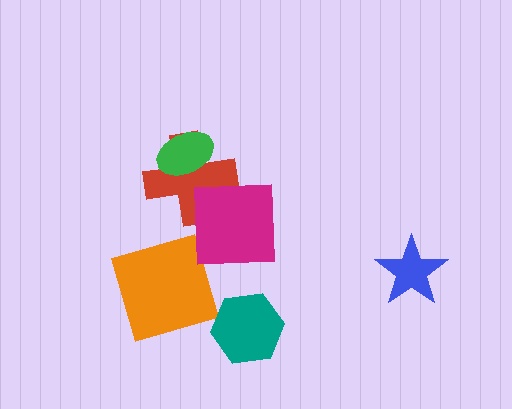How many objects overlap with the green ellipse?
1 object overlaps with the green ellipse.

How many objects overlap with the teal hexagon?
0 objects overlap with the teal hexagon.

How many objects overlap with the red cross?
2 objects overlap with the red cross.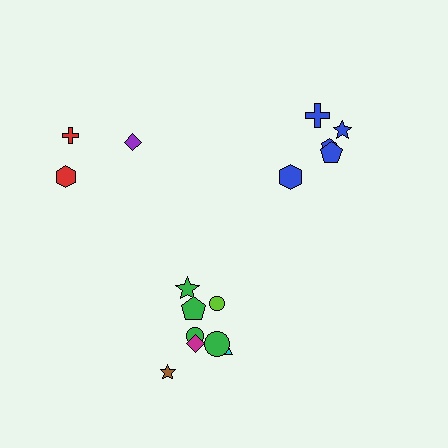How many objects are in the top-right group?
There are 5 objects.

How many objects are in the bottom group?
There are 8 objects.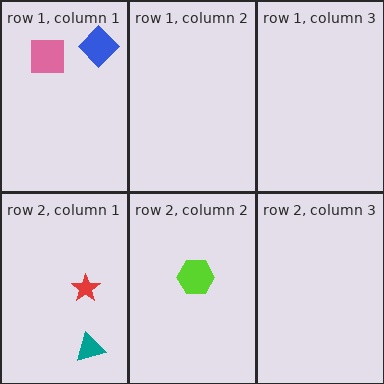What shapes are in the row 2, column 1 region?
The red star, the teal triangle.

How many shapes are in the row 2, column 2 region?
1.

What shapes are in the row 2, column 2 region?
The lime hexagon.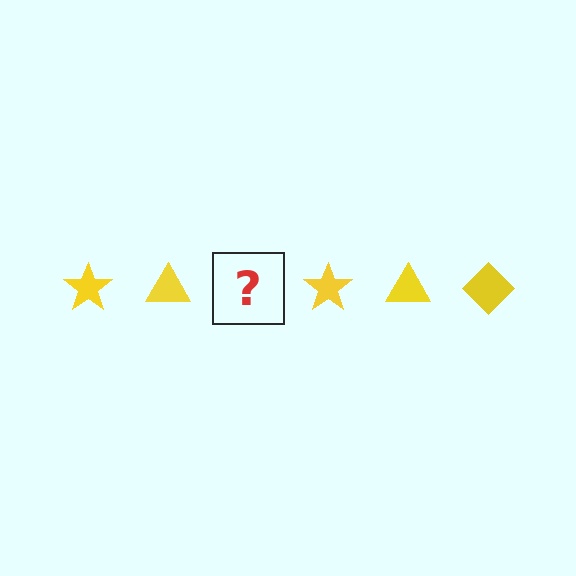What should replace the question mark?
The question mark should be replaced with a yellow diamond.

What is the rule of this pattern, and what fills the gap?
The rule is that the pattern cycles through star, triangle, diamond shapes in yellow. The gap should be filled with a yellow diamond.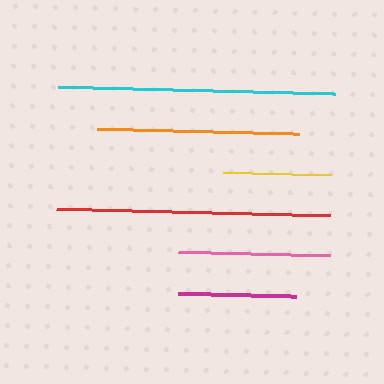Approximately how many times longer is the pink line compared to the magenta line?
The pink line is approximately 1.3 times the length of the magenta line.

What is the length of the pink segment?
The pink segment is approximately 152 pixels long.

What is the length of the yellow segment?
The yellow segment is approximately 108 pixels long.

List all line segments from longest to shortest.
From longest to shortest: cyan, red, orange, pink, magenta, yellow.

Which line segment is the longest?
The cyan line is the longest at approximately 279 pixels.